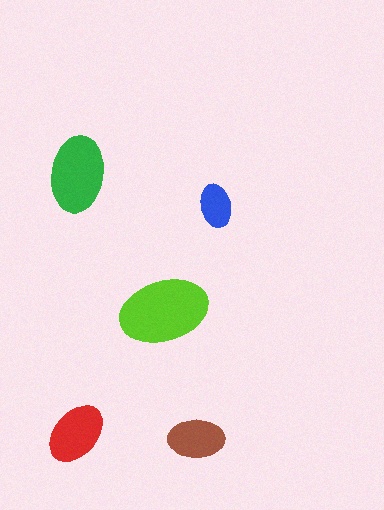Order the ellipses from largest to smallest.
the lime one, the green one, the red one, the brown one, the blue one.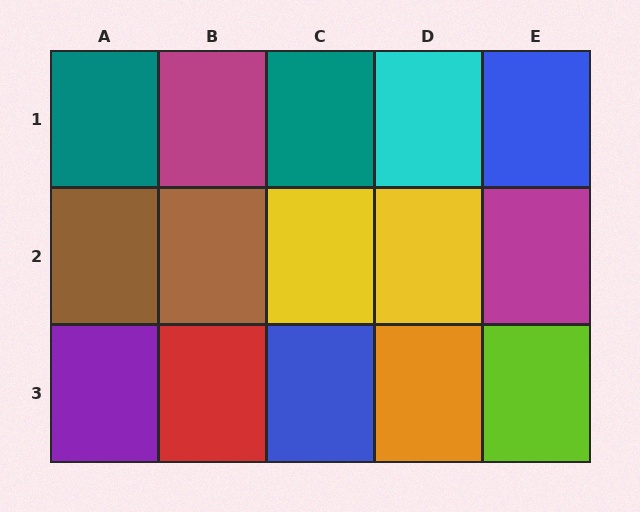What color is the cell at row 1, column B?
Magenta.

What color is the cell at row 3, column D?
Orange.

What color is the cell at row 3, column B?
Red.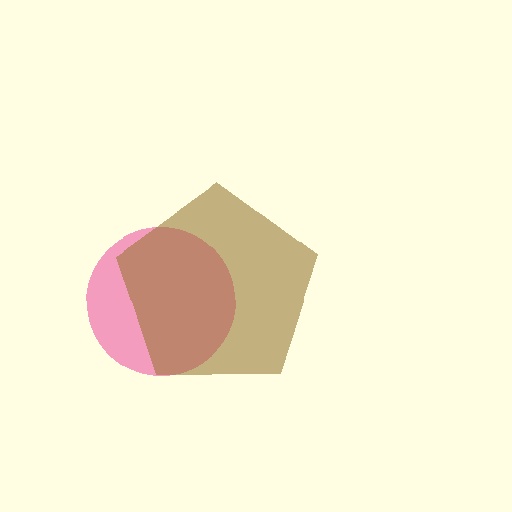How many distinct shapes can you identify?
There are 2 distinct shapes: a pink circle, a brown pentagon.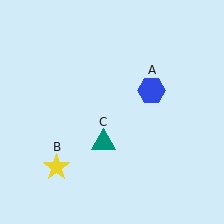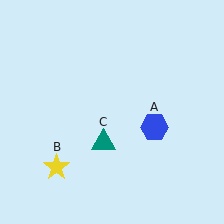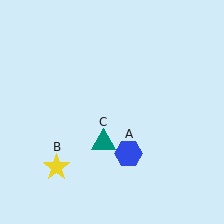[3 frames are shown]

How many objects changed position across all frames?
1 object changed position: blue hexagon (object A).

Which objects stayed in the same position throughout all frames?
Yellow star (object B) and teal triangle (object C) remained stationary.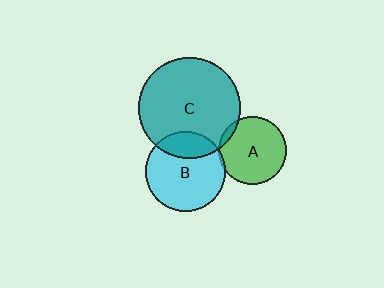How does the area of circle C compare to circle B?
Approximately 1.6 times.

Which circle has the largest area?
Circle C (teal).